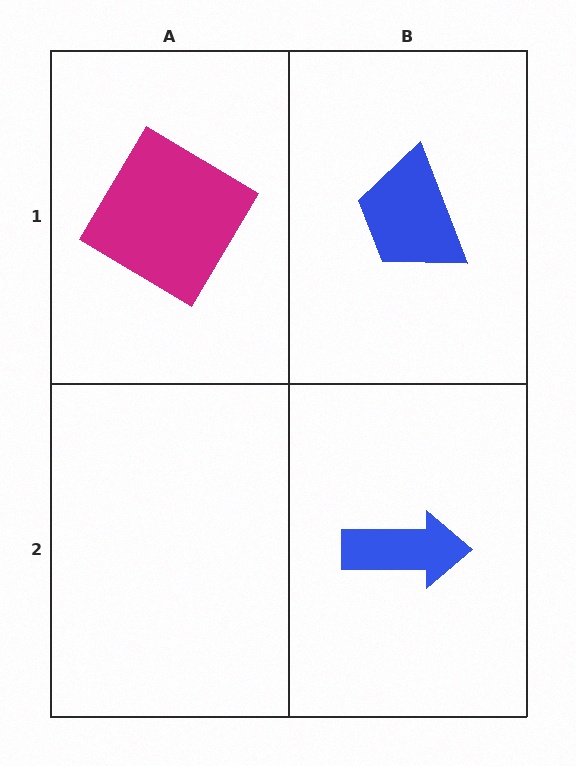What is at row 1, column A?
A magenta diamond.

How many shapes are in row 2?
1 shape.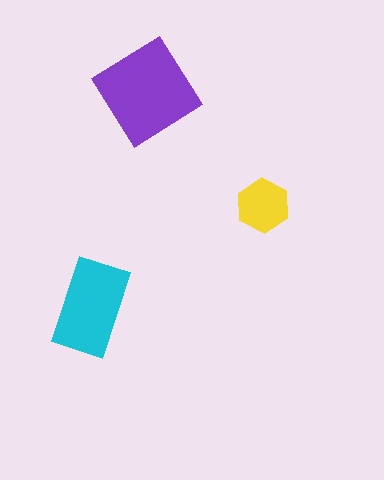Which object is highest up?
The purple diamond is topmost.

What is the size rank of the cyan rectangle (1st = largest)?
2nd.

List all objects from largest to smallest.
The purple diamond, the cyan rectangle, the yellow hexagon.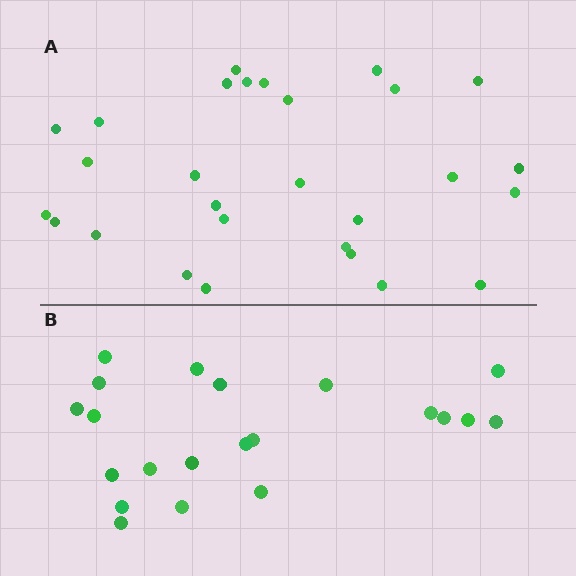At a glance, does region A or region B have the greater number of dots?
Region A (the top region) has more dots.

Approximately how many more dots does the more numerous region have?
Region A has roughly 8 or so more dots than region B.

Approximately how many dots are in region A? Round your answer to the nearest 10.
About 30 dots. (The exact count is 28, which rounds to 30.)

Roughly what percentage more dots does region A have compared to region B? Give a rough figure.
About 35% more.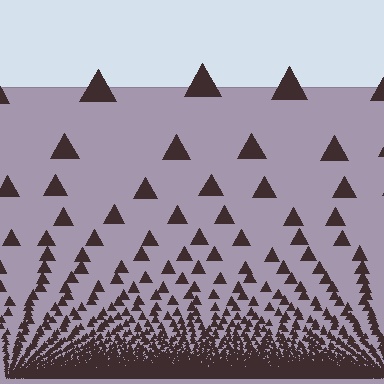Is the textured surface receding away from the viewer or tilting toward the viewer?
The surface appears to tilt toward the viewer. Texture elements get larger and sparser toward the top.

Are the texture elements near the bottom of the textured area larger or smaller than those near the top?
Smaller. The gradient is inverted — elements near the bottom are smaller and denser.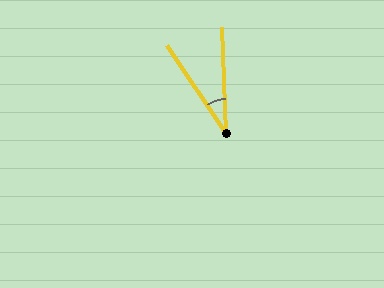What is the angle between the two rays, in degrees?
Approximately 32 degrees.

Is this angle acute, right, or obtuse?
It is acute.